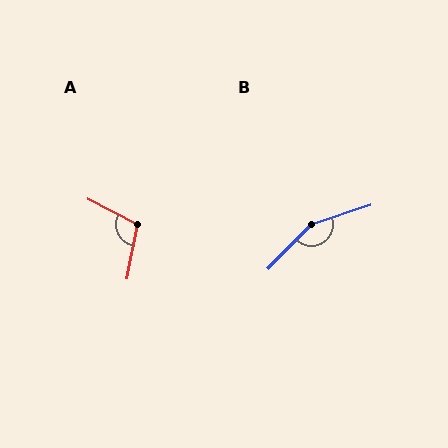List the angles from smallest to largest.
A (106°), B (152°).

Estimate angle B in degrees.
Approximately 152 degrees.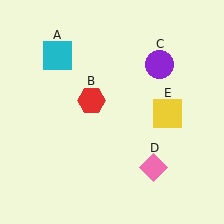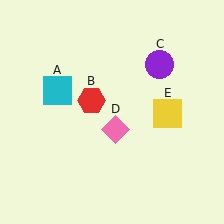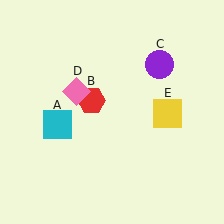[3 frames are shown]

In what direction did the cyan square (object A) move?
The cyan square (object A) moved down.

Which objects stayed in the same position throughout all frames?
Red hexagon (object B) and purple circle (object C) and yellow square (object E) remained stationary.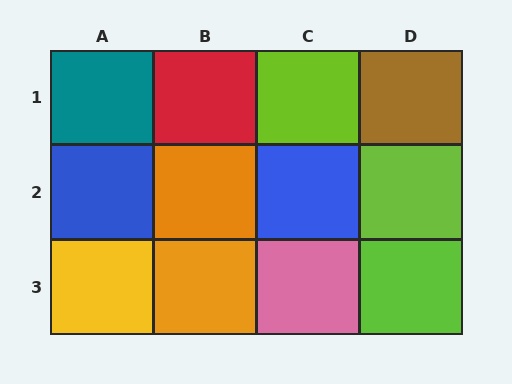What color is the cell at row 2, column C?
Blue.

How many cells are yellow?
1 cell is yellow.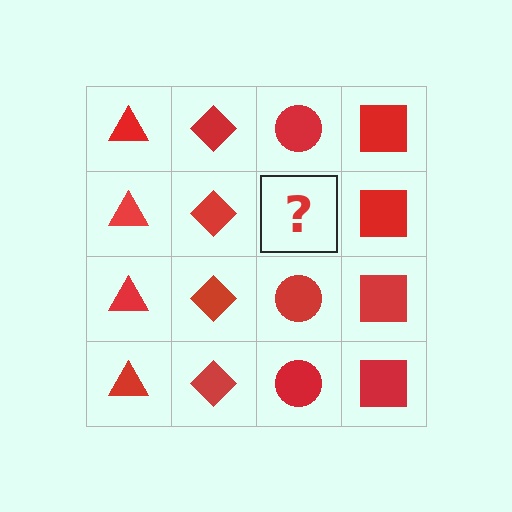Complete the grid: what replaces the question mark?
The question mark should be replaced with a red circle.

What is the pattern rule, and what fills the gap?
The rule is that each column has a consistent shape. The gap should be filled with a red circle.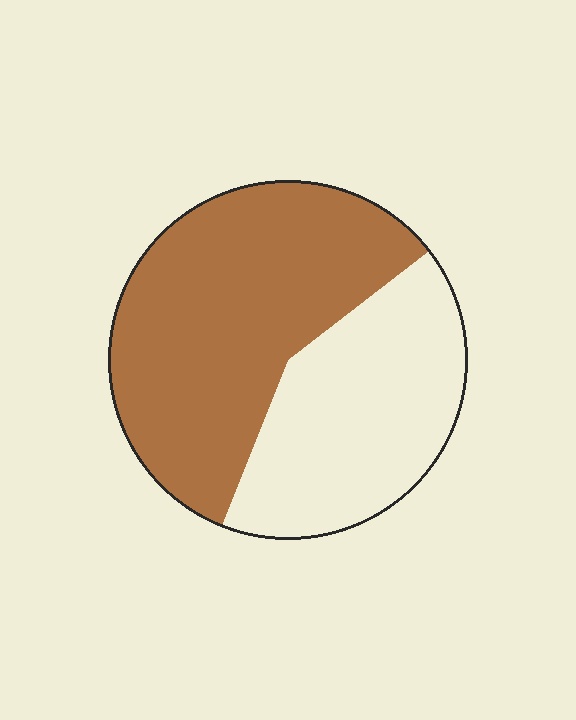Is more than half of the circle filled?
Yes.